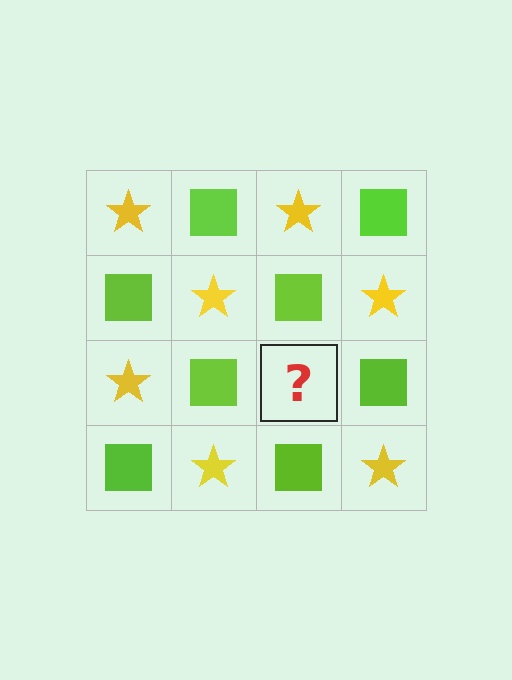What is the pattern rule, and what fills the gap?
The rule is that it alternates yellow star and lime square in a checkerboard pattern. The gap should be filled with a yellow star.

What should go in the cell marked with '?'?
The missing cell should contain a yellow star.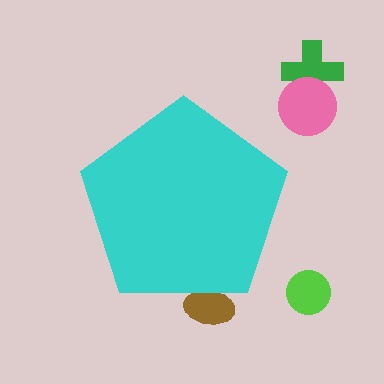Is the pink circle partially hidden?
No, the pink circle is fully visible.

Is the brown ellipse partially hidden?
Yes, the brown ellipse is partially hidden behind the cyan pentagon.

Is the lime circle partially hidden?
No, the lime circle is fully visible.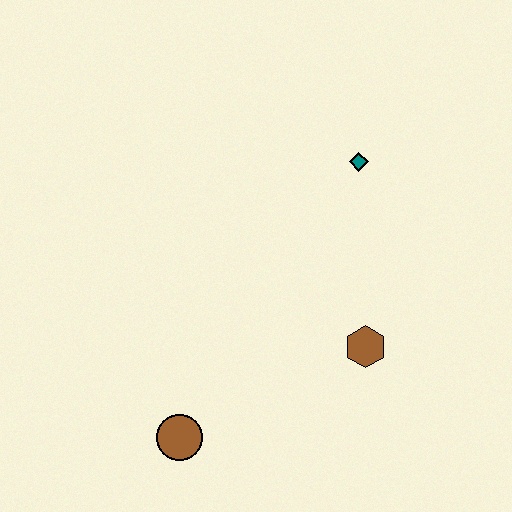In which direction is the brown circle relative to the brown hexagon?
The brown circle is to the left of the brown hexagon.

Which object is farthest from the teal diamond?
The brown circle is farthest from the teal diamond.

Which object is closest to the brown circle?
The brown hexagon is closest to the brown circle.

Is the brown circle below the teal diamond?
Yes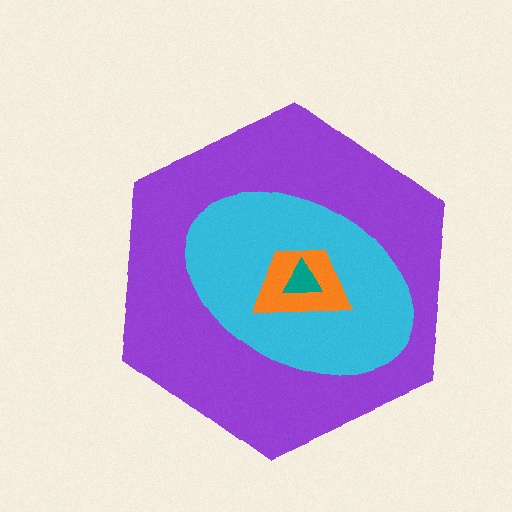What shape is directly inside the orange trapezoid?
The teal triangle.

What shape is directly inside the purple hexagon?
The cyan ellipse.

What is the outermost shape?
The purple hexagon.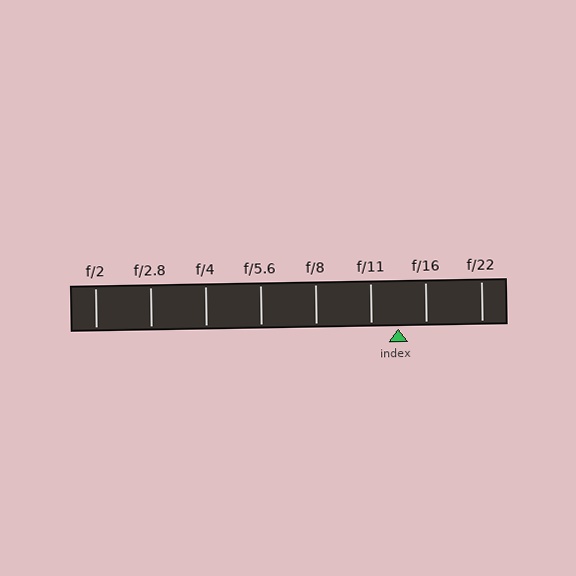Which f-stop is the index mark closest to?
The index mark is closest to f/11.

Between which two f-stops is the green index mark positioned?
The index mark is between f/11 and f/16.